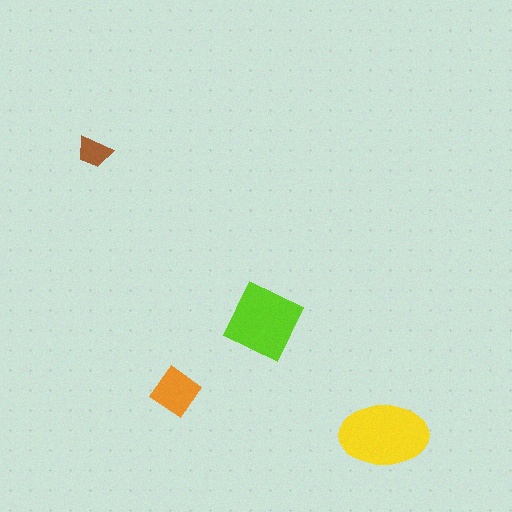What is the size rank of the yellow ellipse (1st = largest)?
1st.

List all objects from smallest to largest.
The brown trapezoid, the orange diamond, the lime square, the yellow ellipse.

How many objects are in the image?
There are 4 objects in the image.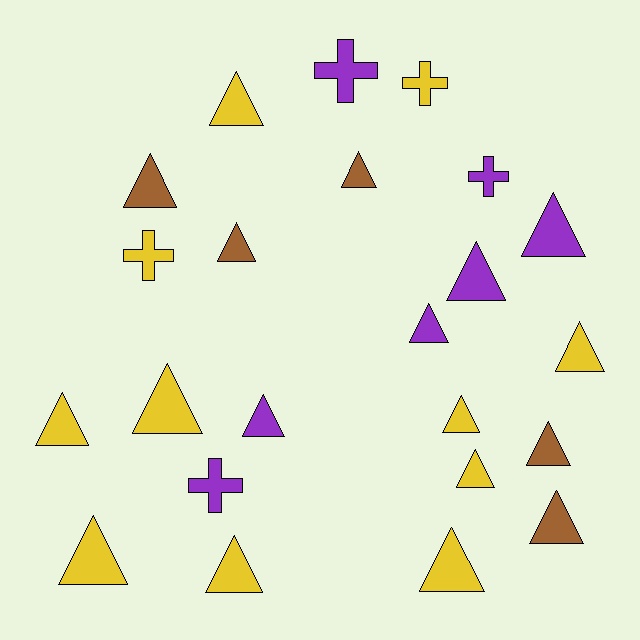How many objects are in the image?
There are 23 objects.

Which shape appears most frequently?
Triangle, with 18 objects.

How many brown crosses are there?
There are no brown crosses.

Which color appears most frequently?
Yellow, with 11 objects.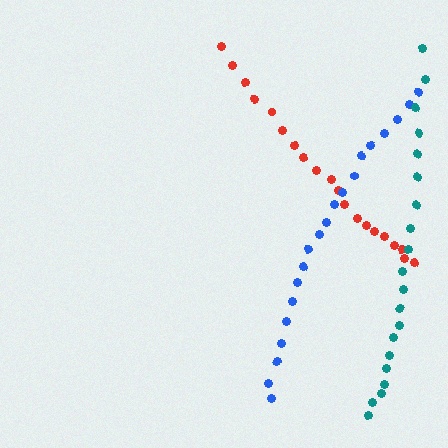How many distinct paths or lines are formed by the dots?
There are 3 distinct paths.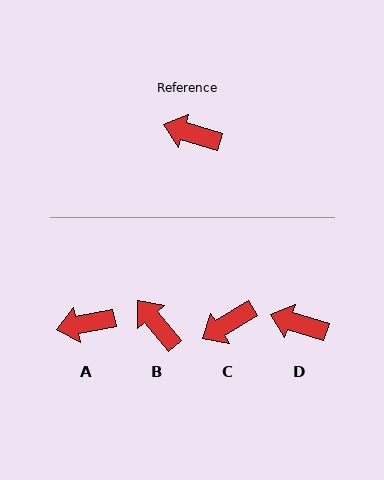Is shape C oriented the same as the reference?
No, it is off by about 48 degrees.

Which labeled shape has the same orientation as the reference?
D.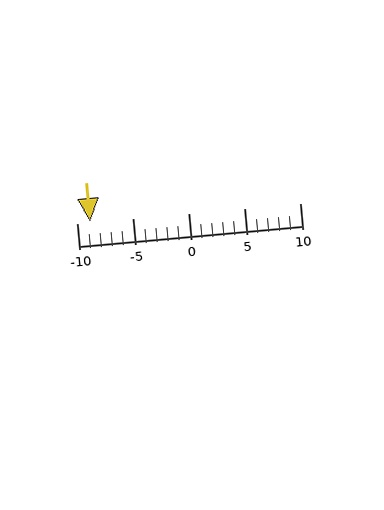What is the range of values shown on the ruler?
The ruler shows values from -10 to 10.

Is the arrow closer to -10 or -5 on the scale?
The arrow is closer to -10.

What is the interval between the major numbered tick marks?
The major tick marks are spaced 5 units apart.